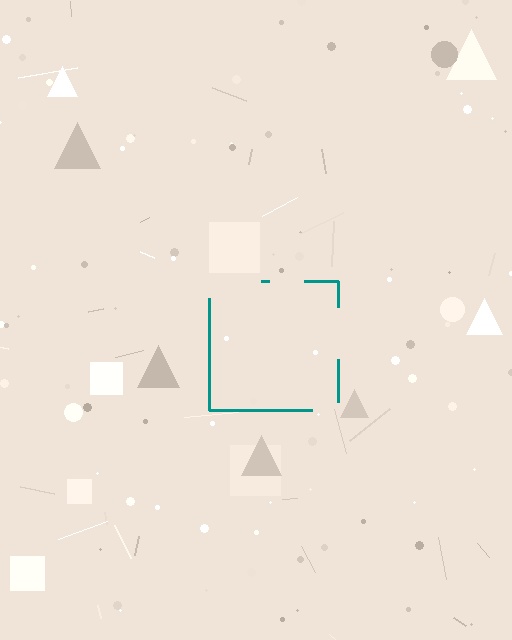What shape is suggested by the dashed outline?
The dashed outline suggests a square.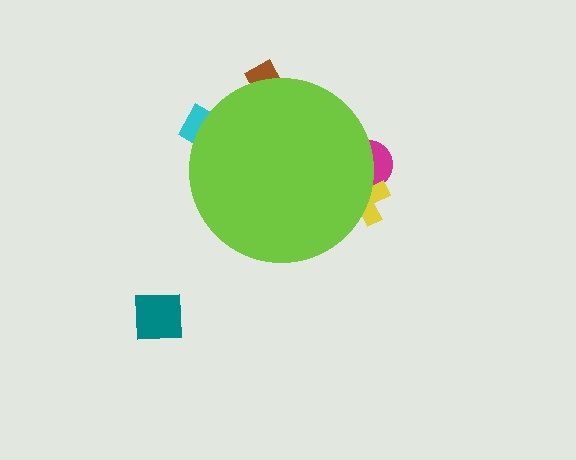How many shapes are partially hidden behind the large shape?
4 shapes are partially hidden.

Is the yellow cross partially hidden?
Yes, the yellow cross is partially hidden behind the lime circle.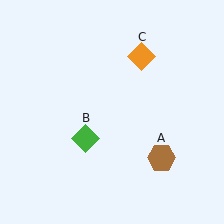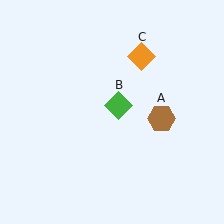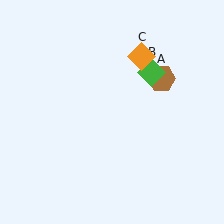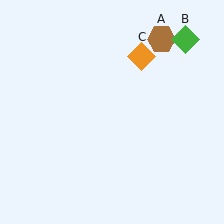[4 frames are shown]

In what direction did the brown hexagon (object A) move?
The brown hexagon (object A) moved up.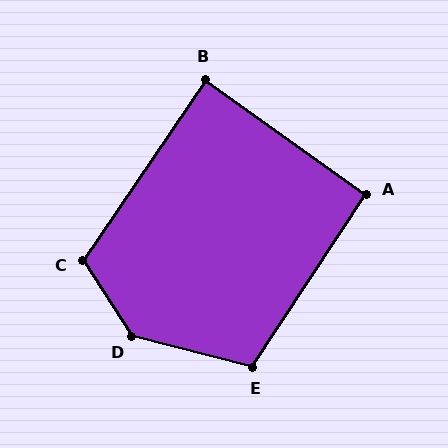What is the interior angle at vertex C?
Approximately 113 degrees (obtuse).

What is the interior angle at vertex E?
Approximately 109 degrees (obtuse).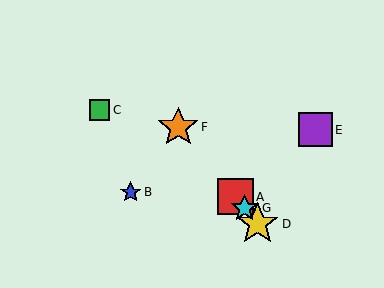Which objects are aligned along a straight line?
Objects A, D, F, G are aligned along a straight line.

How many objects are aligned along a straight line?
4 objects (A, D, F, G) are aligned along a straight line.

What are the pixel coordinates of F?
Object F is at (178, 127).